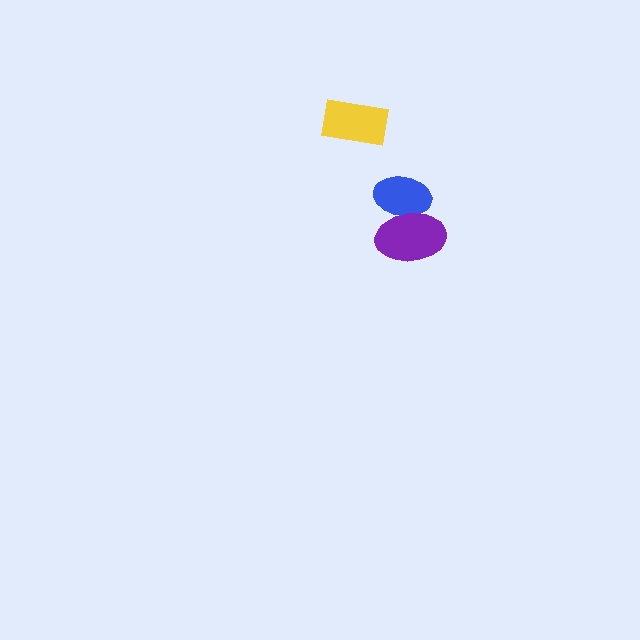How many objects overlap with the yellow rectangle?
0 objects overlap with the yellow rectangle.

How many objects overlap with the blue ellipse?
1 object overlaps with the blue ellipse.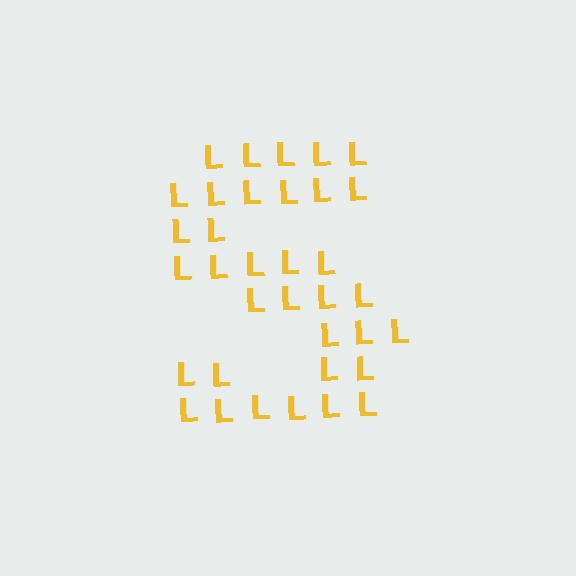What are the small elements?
The small elements are letter L's.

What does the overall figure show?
The overall figure shows the letter S.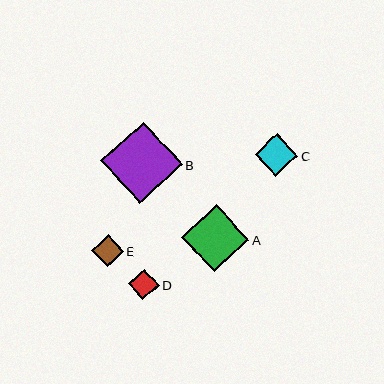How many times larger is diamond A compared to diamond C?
Diamond A is approximately 1.6 times the size of diamond C.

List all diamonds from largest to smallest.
From largest to smallest: B, A, C, E, D.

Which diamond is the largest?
Diamond B is the largest with a size of approximately 81 pixels.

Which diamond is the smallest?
Diamond D is the smallest with a size of approximately 30 pixels.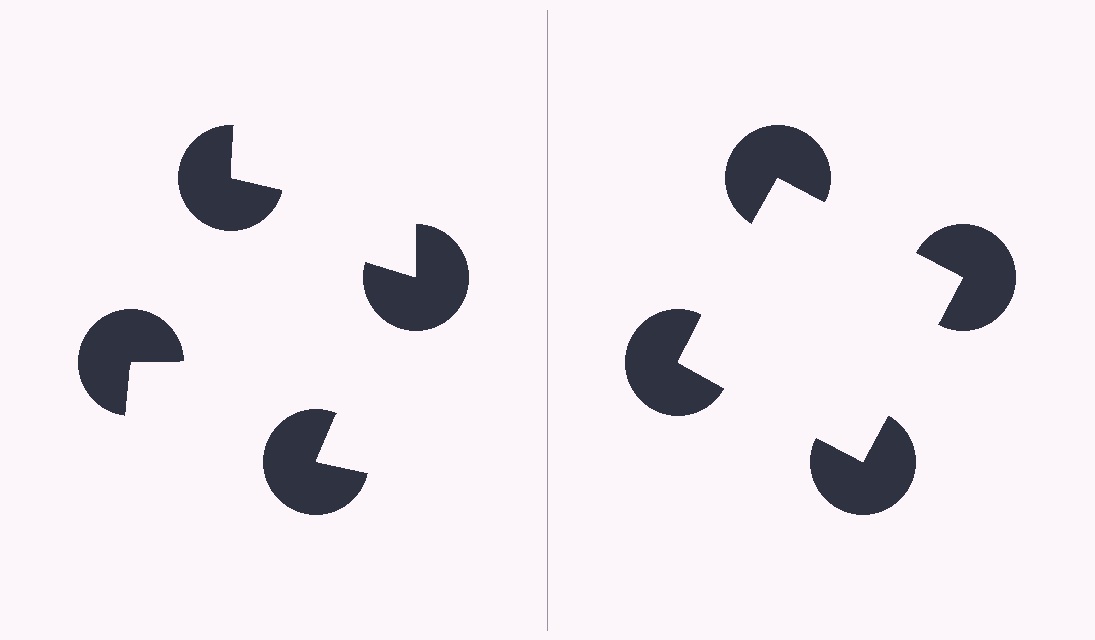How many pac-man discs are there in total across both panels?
8 — 4 on each side.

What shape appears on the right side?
An illusory square.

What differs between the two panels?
The pac-man discs are positioned identically on both sides; only the wedge orientations differ. On the right they align to a square; on the left they are misaligned.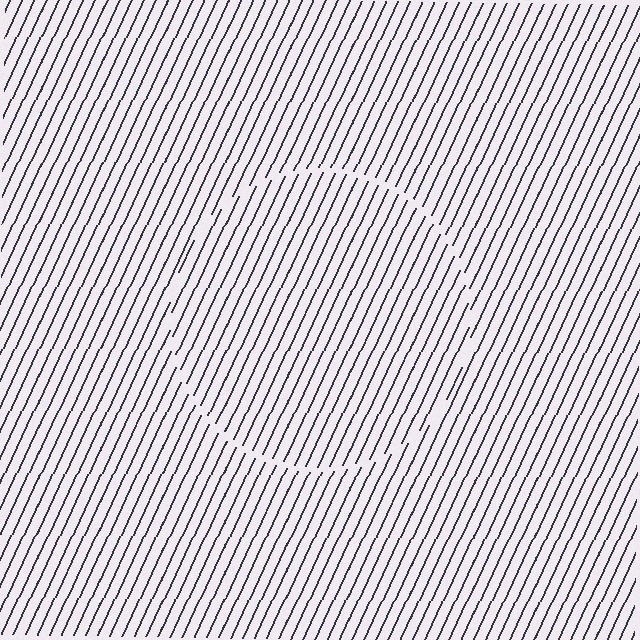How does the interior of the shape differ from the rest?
The interior of the shape contains the same grating, shifted by half a period — the contour is defined by the phase discontinuity where line-ends from the inner and outer gratings abut.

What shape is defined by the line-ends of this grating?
An illusory circle. The interior of the shape contains the same grating, shifted by half a period — the contour is defined by the phase discontinuity where line-ends from the inner and outer gratings abut.